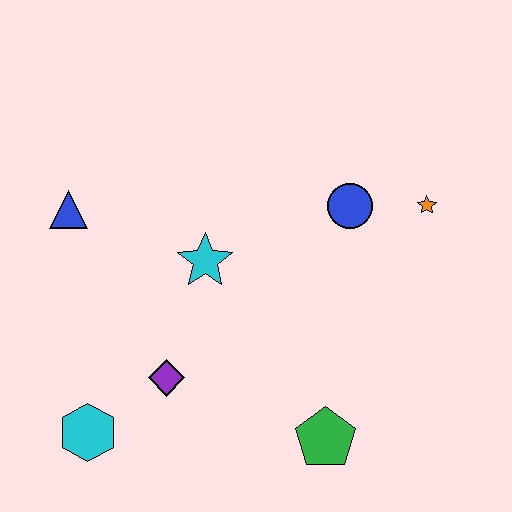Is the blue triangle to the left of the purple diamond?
Yes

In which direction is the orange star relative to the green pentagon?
The orange star is above the green pentagon.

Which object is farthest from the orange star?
The cyan hexagon is farthest from the orange star.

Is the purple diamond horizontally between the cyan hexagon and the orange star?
Yes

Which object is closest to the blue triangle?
The cyan star is closest to the blue triangle.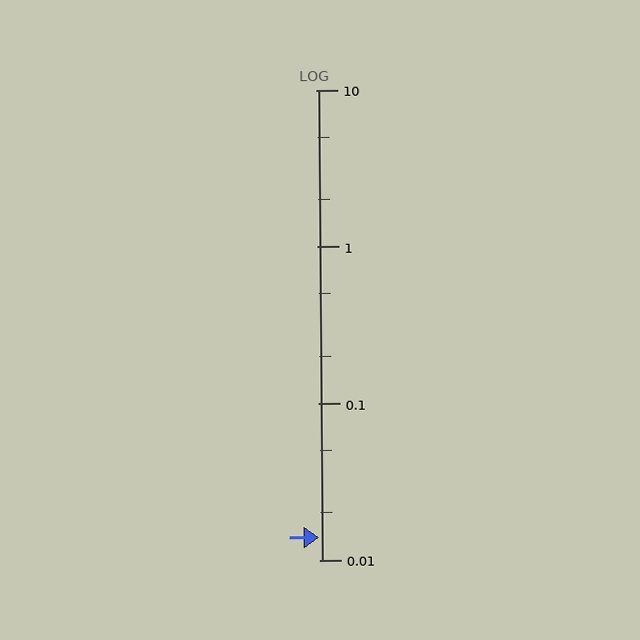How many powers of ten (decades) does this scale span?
The scale spans 3 decades, from 0.01 to 10.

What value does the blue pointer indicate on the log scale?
The pointer indicates approximately 0.014.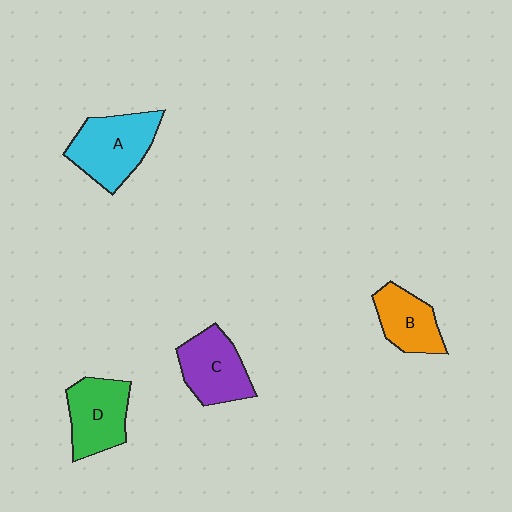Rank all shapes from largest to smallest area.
From largest to smallest: A (cyan), C (purple), D (green), B (orange).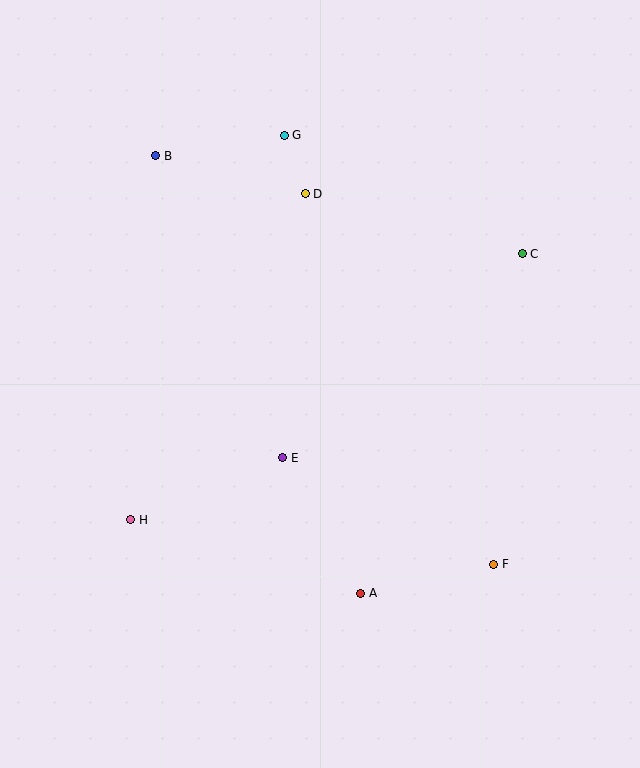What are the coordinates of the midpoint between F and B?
The midpoint between F and B is at (325, 360).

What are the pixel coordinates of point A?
Point A is at (361, 593).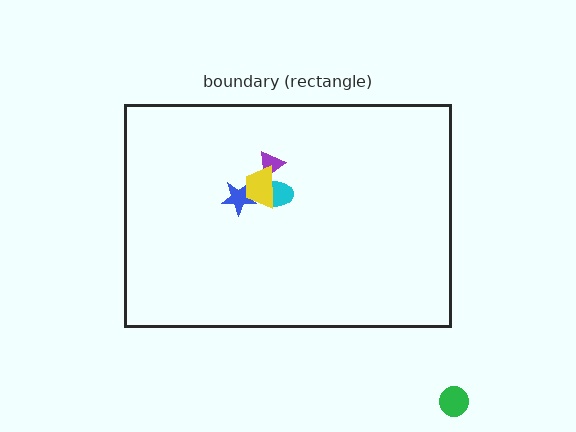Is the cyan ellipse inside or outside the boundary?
Inside.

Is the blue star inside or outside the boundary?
Inside.